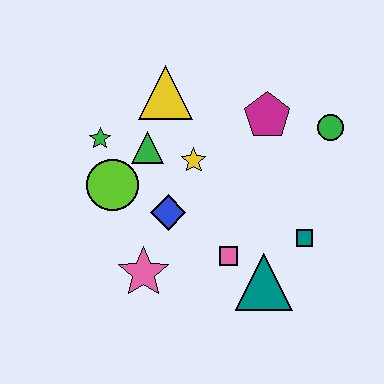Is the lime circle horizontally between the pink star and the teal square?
No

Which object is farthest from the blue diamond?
The green circle is farthest from the blue diamond.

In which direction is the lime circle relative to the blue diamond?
The lime circle is to the left of the blue diamond.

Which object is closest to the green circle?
The magenta pentagon is closest to the green circle.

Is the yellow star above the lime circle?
Yes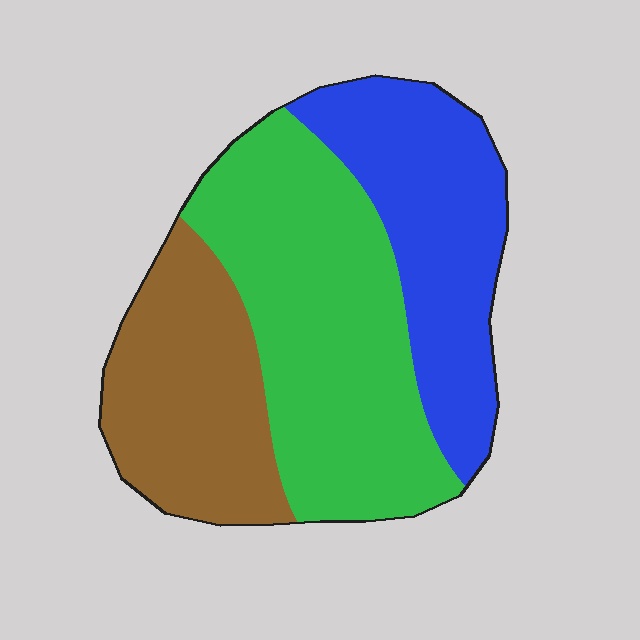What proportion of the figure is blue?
Blue covers 30% of the figure.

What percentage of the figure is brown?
Brown covers 27% of the figure.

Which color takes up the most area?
Green, at roughly 45%.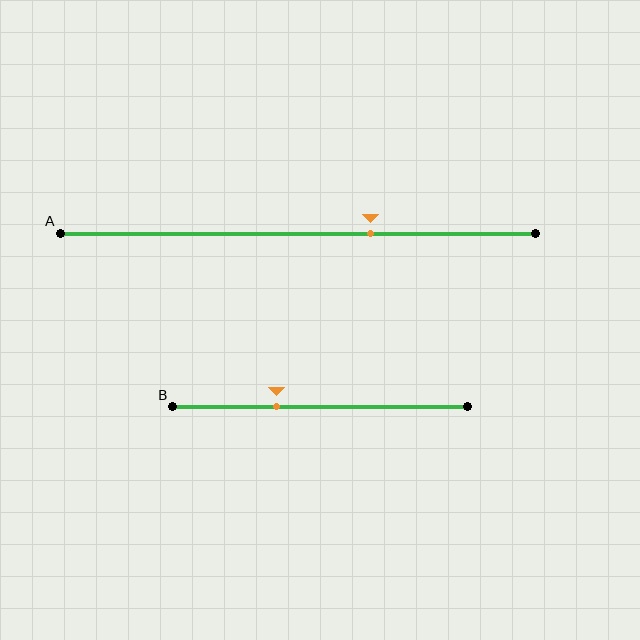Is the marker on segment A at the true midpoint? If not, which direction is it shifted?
No, the marker on segment A is shifted to the right by about 15% of the segment length.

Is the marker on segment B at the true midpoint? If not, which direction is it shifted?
No, the marker on segment B is shifted to the left by about 15% of the segment length.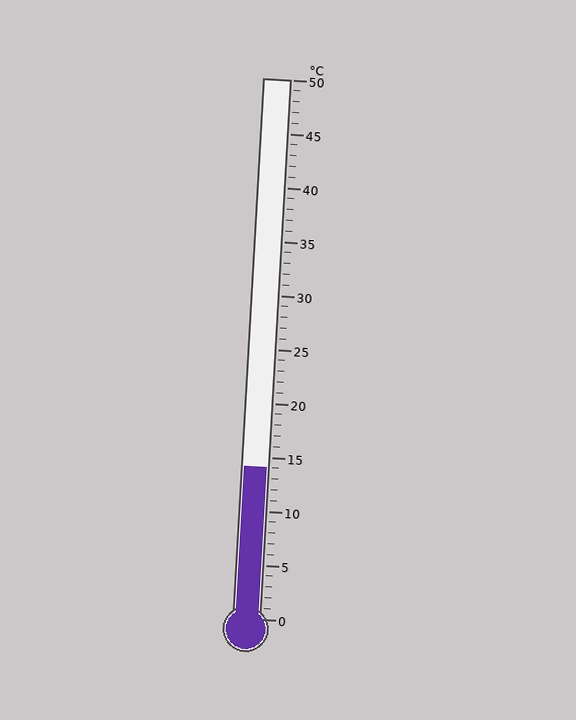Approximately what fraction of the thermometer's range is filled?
The thermometer is filled to approximately 30% of its range.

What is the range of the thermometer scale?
The thermometer scale ranges from 0°C to 50°C.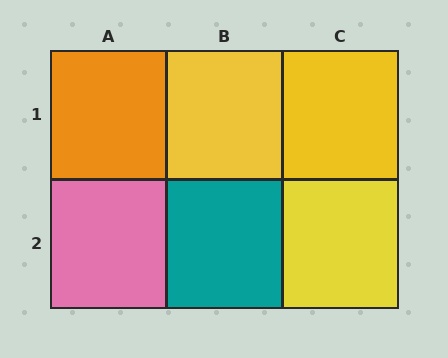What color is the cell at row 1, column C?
Yellow.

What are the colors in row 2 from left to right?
Pink, teal, yellow.